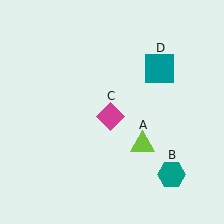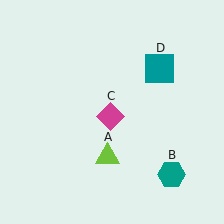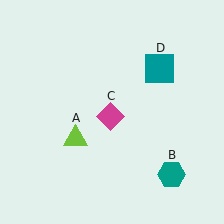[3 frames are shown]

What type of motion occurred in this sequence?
The lime triangle (object A) rotated clockwise around the center of the scene.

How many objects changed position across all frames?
1 object changed position: lime triangle (object A).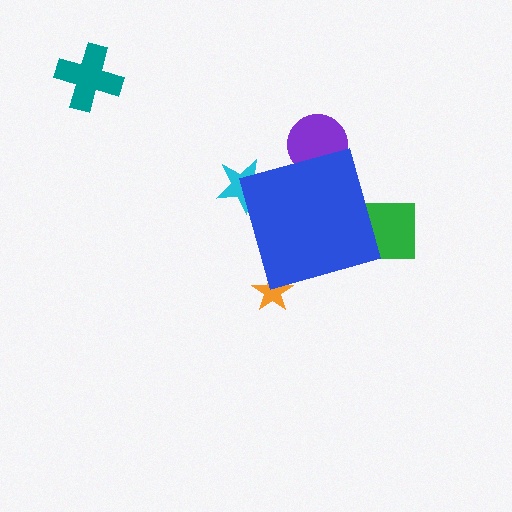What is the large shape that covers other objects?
A blue diamond.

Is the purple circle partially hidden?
Yes, the purple circle is partially hidden behind the blue diamond.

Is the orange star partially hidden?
Yes, the orange star is partially hidden behind the blue diamond.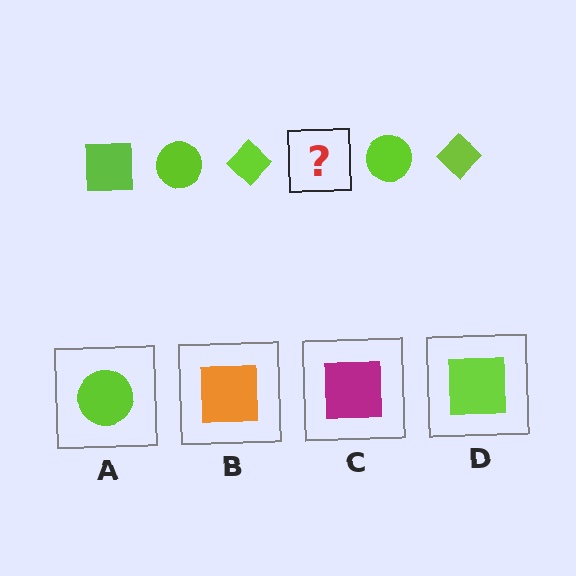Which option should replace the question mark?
Option D.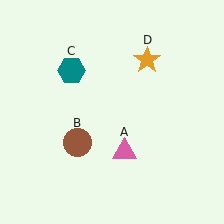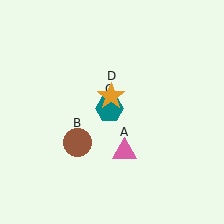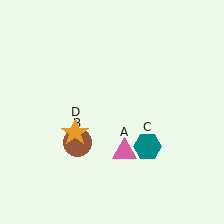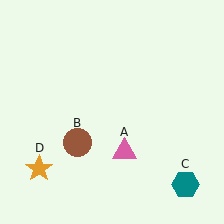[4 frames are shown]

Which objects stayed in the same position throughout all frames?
Pink triangle (object A) and brown circle (object B) remained stationary.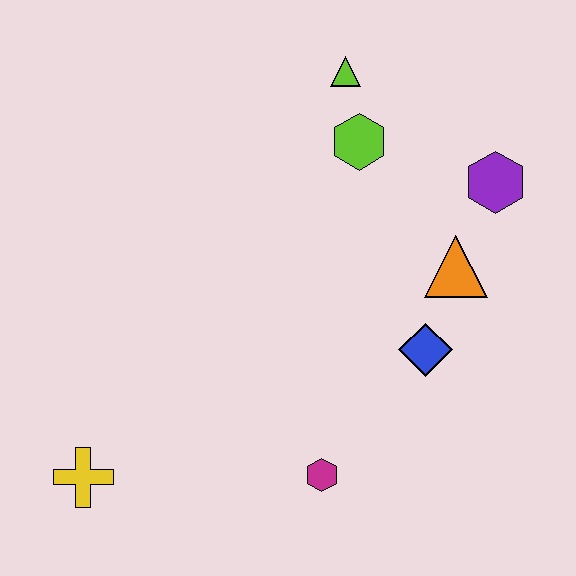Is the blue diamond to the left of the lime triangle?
No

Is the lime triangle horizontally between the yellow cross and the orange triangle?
Yes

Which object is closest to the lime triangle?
The lime hexagon is closest to the lime triangle.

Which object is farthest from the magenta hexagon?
The lime triangle is farthest from the magenta hexagon.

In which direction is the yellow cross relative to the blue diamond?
The yellow cross is to the left of the blue diamond.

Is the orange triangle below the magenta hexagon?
No